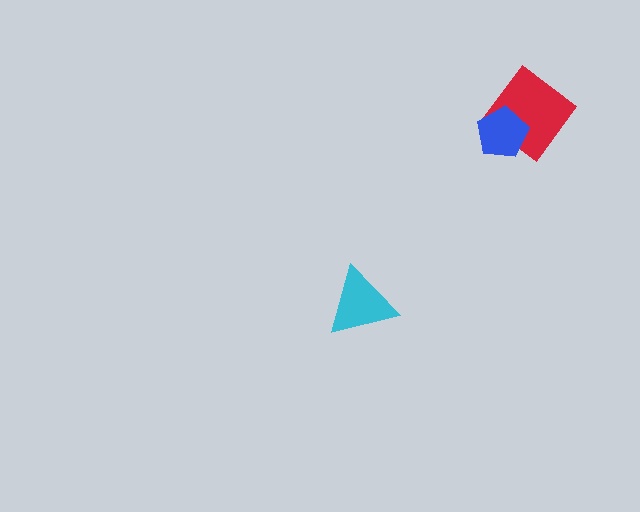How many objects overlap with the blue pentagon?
1 object overlaps with the blue pentagon.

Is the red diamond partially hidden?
Yes, it is partially covered by another shape.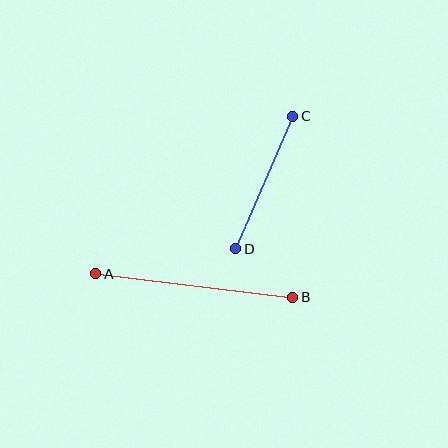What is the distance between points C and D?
The distance is approximately 144 pixels.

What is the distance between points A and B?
The distance is approximately 199 pixels.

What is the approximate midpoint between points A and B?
The midpoint is at approximately (194, 286) pixels.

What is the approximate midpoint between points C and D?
The midpoint is at approximately (264, 182) pixels.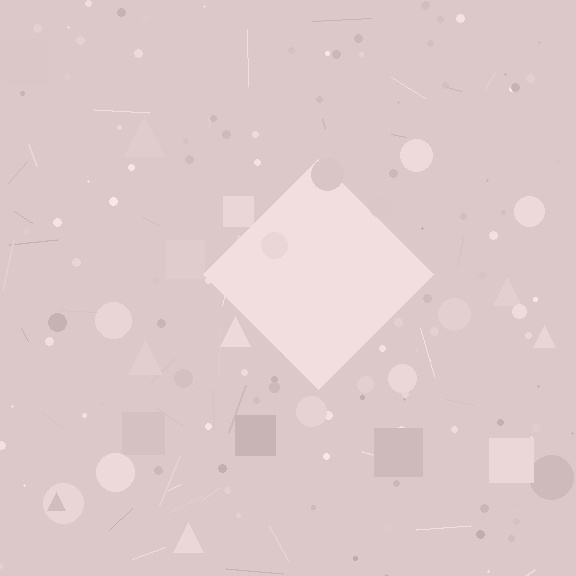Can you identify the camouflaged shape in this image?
The camouflaged shape is a diamond.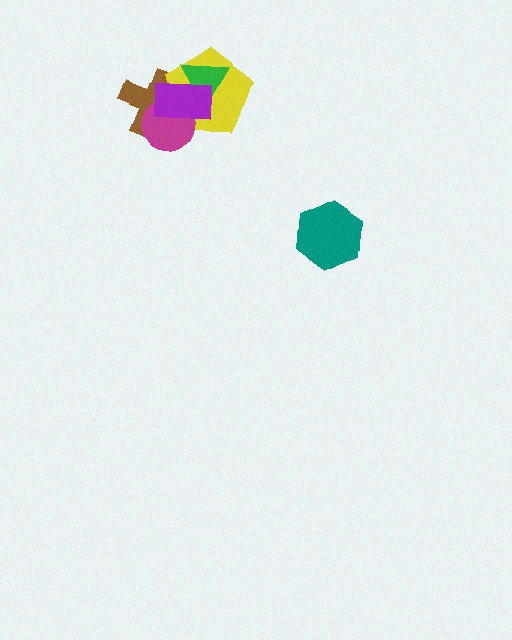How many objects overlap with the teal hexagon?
0 objects overlap with the teal hexagon.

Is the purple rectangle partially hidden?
No, no other shape covers it.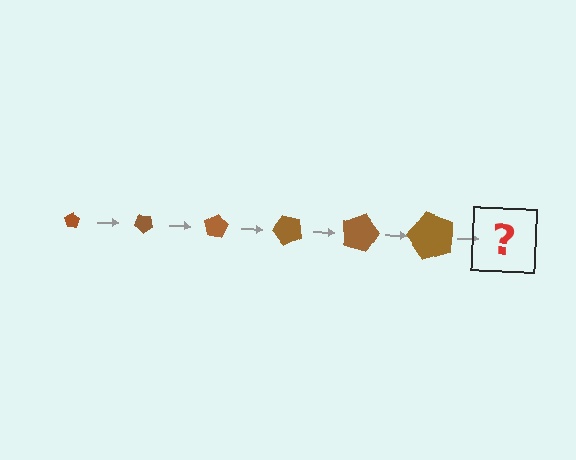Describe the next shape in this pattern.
It should be a pentagon, larger than the previous one and rotated 240 degrees from the start.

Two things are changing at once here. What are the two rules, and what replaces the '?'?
The two rules are that the pentagon grows larger each step and it rotates 40 degrees each step. The '?' should be a pentagon, larger than the previous one and rotated 240 degrees from the start.